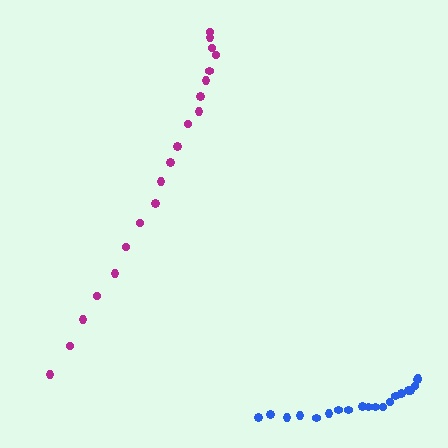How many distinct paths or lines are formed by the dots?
There are 2 distinct paths.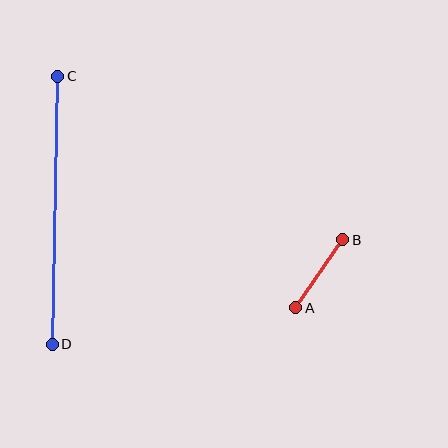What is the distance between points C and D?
The distance is approximately 268 pixels.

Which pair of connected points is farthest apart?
Points C and D are farthest apart.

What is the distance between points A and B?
The distance is approximately 82 pixels.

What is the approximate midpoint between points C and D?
The midpoint is at approximately (55, 210) pixels.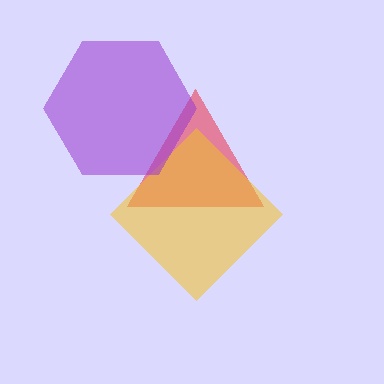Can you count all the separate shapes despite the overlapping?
Yes, there are 3 separate shapes.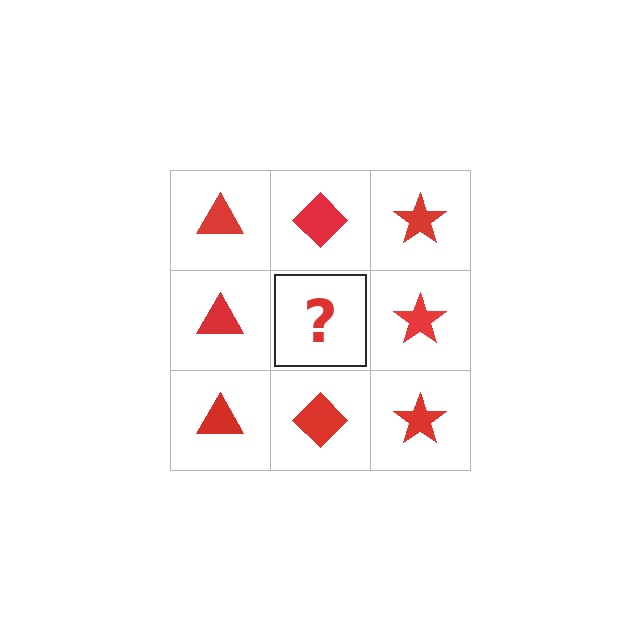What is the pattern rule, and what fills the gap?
The rule is that each column has a consistent shape. The gap should be filled with a red diamond.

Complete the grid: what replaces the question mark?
The question mark should be replaced with a red diamond.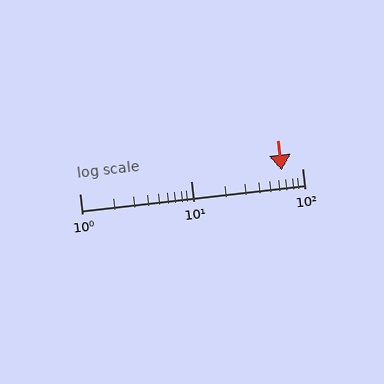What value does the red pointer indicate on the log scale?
The pointer indicates approximately 65.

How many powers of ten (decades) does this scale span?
The scale spans 2 decades, from 1 to 100.